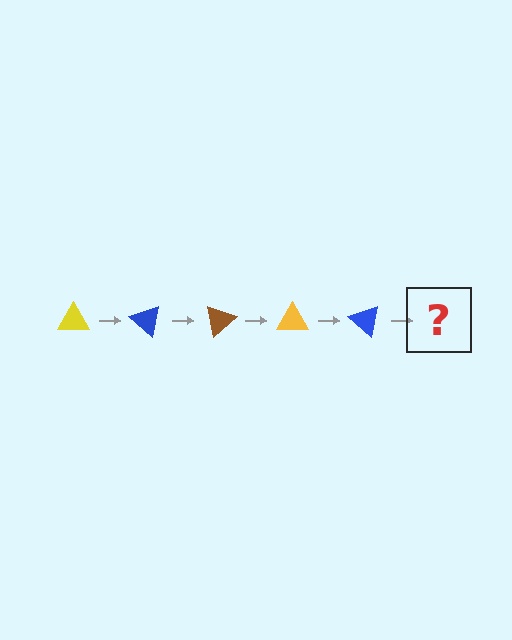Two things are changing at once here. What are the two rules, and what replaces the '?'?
The two rules are that it rotates 40 degrees each step and the color cycles through yellow, blue, and brown. The '?' should be a brown triangle, rotated 200 degrees from the start.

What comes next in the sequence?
The next element should be a brown triangle, rotated 200 degrees from the start.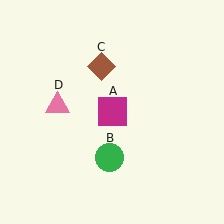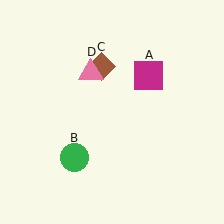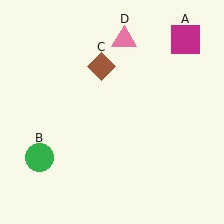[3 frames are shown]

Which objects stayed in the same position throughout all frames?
Brown diamond (object C) remained stationary.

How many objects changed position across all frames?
3 objects changed position: magenta square (object A), green circle (object B), pink triangle (object D).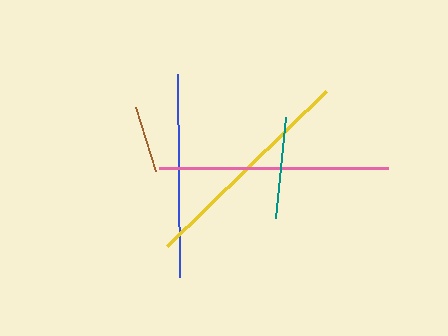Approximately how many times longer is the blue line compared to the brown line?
The blue line is approximately 3.0 times the length of the brown line.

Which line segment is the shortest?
The brown line is the shortest at approximately 67 pixels.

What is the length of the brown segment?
The brown segment is approximately 67 pixels long.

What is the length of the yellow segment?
The yellow segment is approximately 222 pixels long.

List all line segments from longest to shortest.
From longest to shortest: pink, yellow, blue, teal, brown.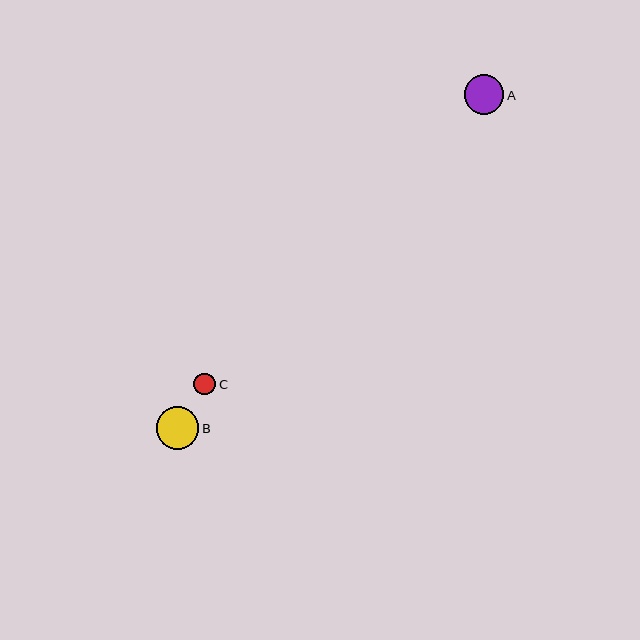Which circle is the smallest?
Circle C is the smallest with a size of approximately 22 pixels.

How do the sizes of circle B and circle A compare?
Circle B and circle A are approximately the same size.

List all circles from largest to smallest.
From largest to smallest: B, A, C.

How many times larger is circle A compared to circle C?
Circle A is approximately 1.8 times the size of circle C.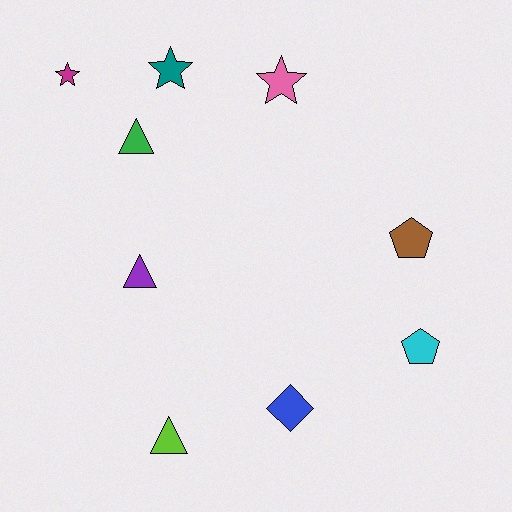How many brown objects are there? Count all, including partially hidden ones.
There is 1 brown object.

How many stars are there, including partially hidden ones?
There are 3 stars.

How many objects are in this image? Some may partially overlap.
There are 9 objects.